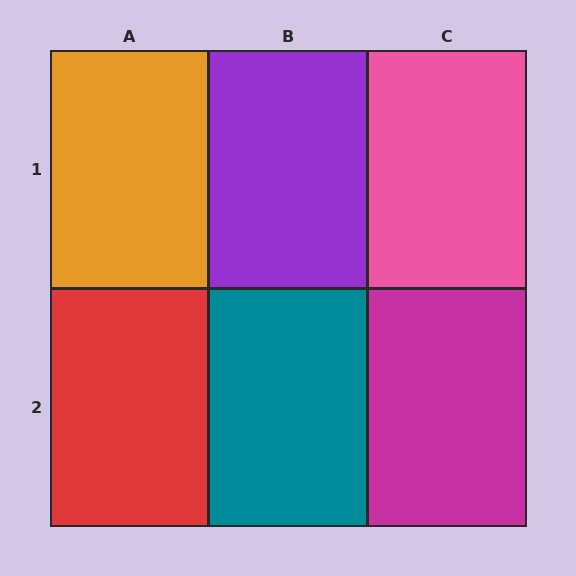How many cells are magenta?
1 cell is magenta.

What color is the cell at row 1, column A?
Orange.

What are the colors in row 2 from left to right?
Red, teal, magenta.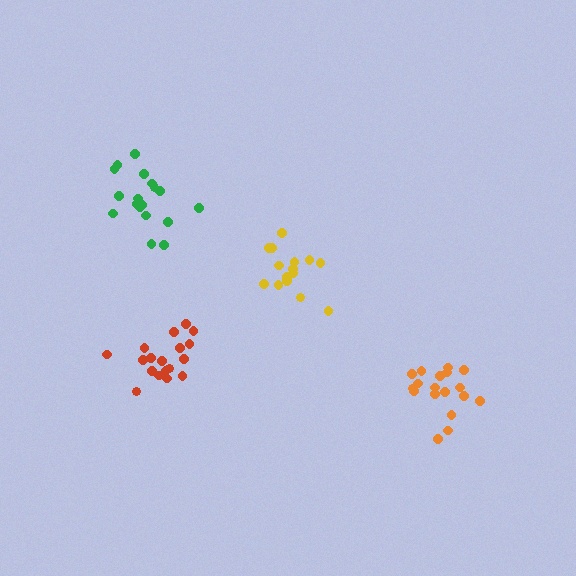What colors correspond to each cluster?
The clusters are colored: red, orange, yellow, green.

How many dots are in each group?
Group 1: 18 dots, Group 2: 18 dots, Group 3: 15 dots, Group 4: 18 dots (69 total).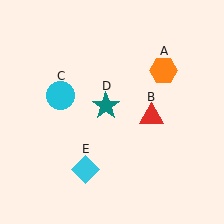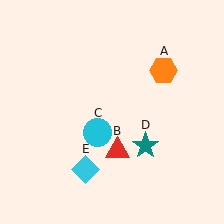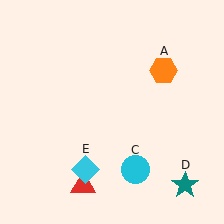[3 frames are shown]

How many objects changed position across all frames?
3 objects changed position: red triangle (object B), cyan circle (object C), teal star (object D).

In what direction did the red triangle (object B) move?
The red triangle (object B) moved down and to the left.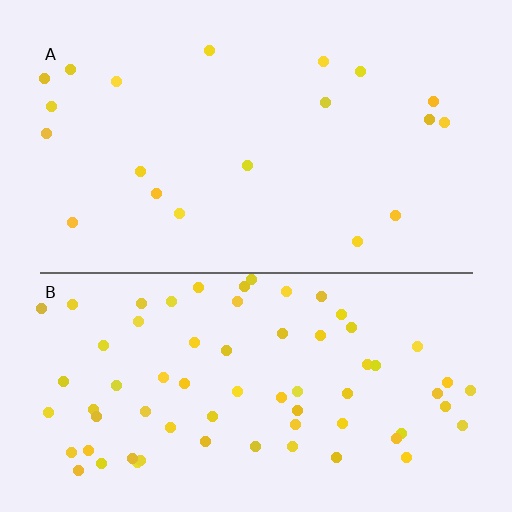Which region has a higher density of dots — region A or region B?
B (the bottom).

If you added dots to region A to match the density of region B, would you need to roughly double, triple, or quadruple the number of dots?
Approximately quadruple.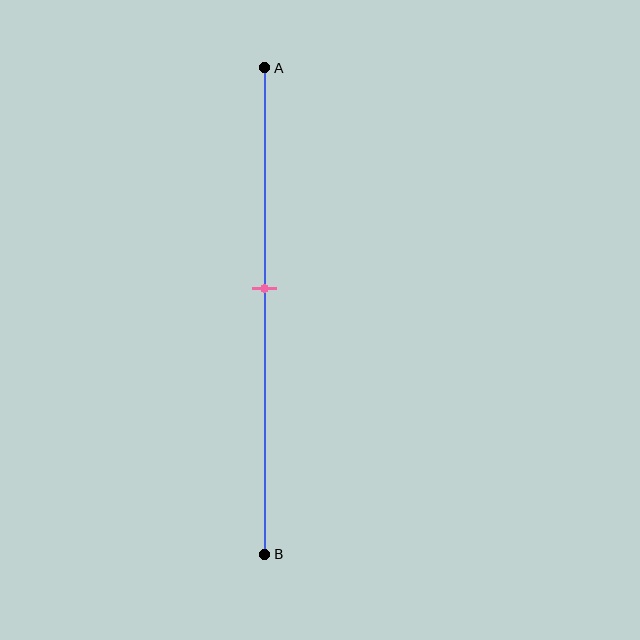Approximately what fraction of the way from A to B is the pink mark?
The pink mark is approximately 45% of the way from A to B.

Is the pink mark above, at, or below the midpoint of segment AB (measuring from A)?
The pink mark is above the midpoint of segment AB.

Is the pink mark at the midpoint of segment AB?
No, the mark is at about 45% from A, not at the 50% midpoint.